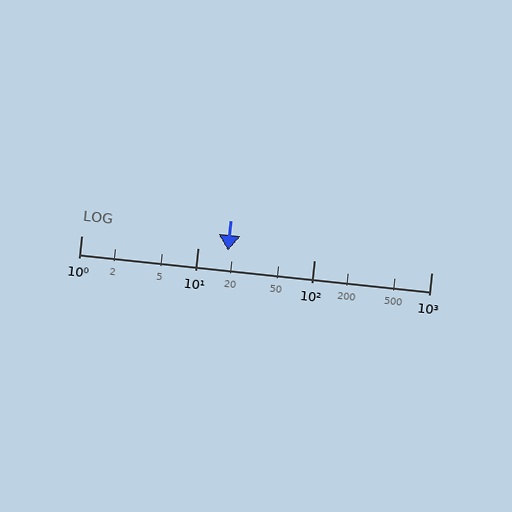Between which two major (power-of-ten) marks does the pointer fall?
The pointer is between 10 and 100.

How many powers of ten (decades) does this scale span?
The scale spans 3 decades, from 1 to 1000.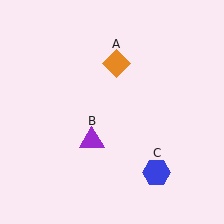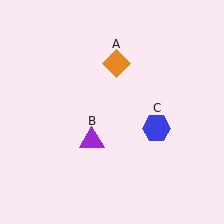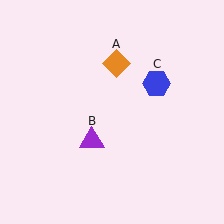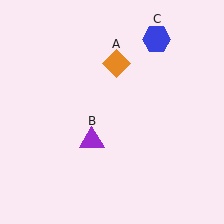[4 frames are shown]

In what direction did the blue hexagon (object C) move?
The blue hexagon (object C) moved up.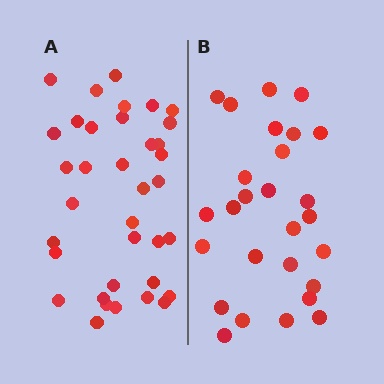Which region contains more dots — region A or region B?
Region A (the left region) has more dots.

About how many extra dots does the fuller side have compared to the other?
Region A has roughly 8 or so more dots than region B.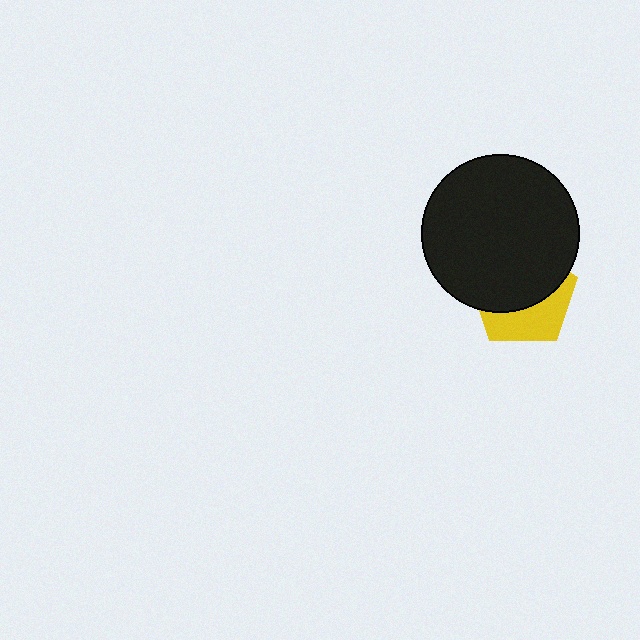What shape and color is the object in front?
The object in front is a black circle.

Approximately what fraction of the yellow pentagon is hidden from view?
Roughly 60% of the yellow pentagon is hidden behind the black circle.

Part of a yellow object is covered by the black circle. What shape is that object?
It is a pentagon.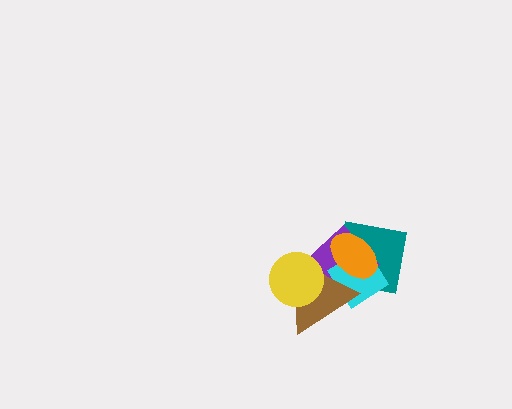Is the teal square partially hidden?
Yes, it is partially covered by another shape.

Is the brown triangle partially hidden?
Yes, it is partially covered by another shape.